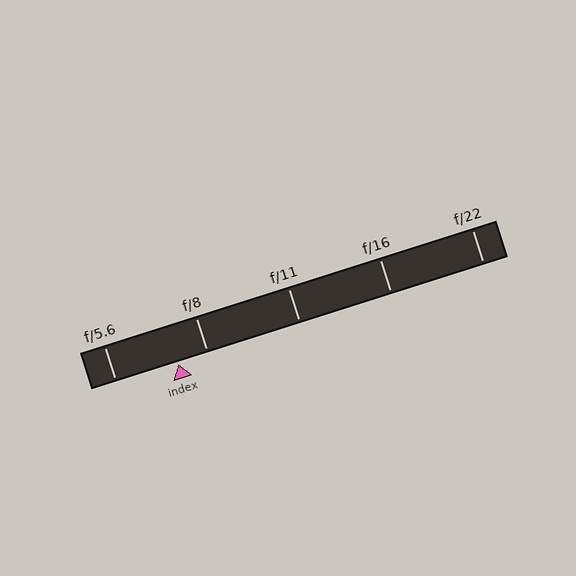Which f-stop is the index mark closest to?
The index mark is closest to f/8.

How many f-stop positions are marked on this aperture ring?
There are 5 f-stop positions marked.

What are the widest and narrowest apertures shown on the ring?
The widest aperture shown is f/5.6 and the narrowest is f/22.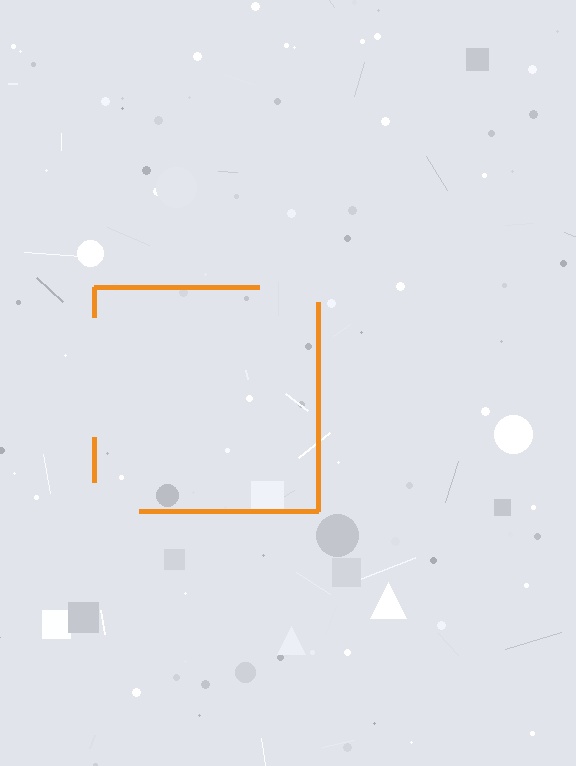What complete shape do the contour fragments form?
The contour fragments form a square.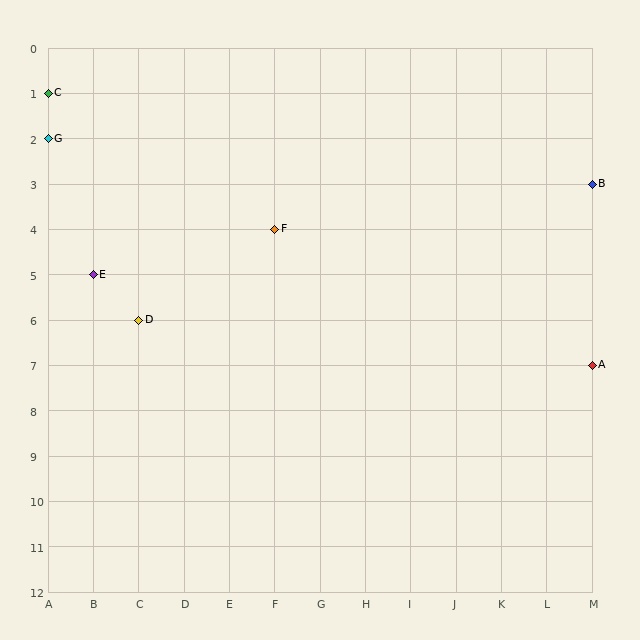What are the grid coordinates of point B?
Point B is at grid coordinates (M, 3).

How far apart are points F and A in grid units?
Points F and A are 7 columns and 3 rows apart (about 7.6 grid units diagonally).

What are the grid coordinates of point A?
Point A is at grid coordinates (M, 7).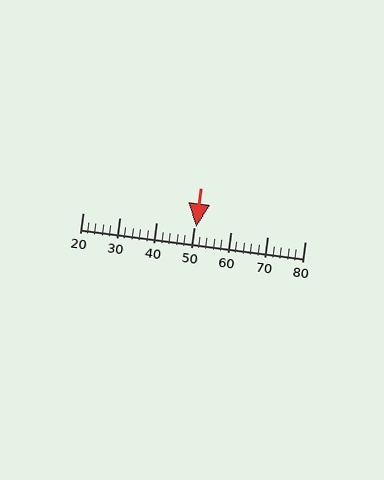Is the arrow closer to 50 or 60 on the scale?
The arrow is closer to 50.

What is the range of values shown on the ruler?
The ruler shows values from 20 to 80.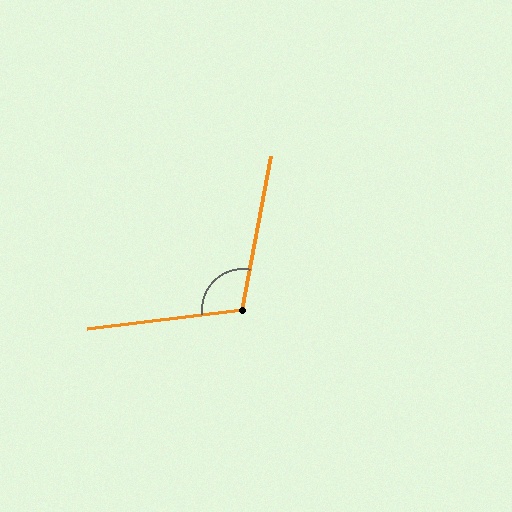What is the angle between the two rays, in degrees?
Approximately 108 degrees.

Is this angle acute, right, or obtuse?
It is obtuse.